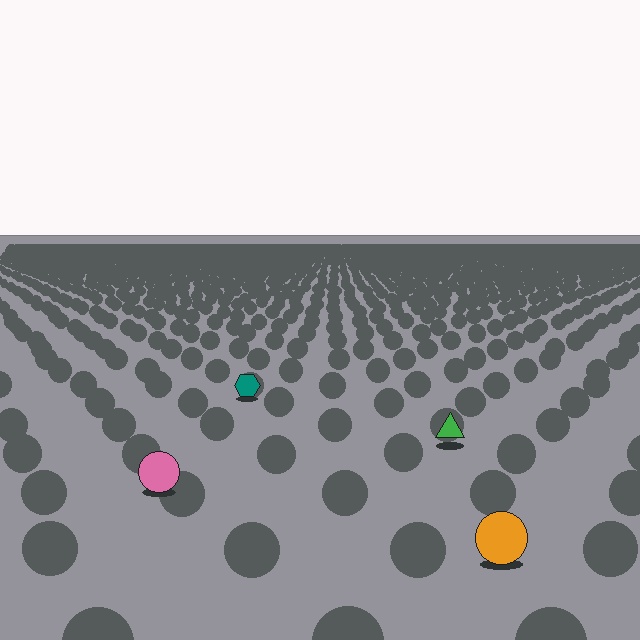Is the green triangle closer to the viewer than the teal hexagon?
Yes. The green triangle is closer — you can tell from the texture gradient: the ground texture is coarser near it.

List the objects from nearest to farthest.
From nearest to farthest: the orange circle, the pink circle, the green triangle, the teal hexagon.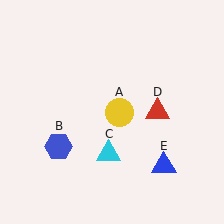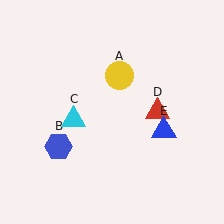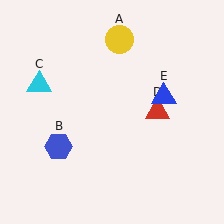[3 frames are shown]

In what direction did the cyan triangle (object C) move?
The cyan triangle (object C) moved up and to the left.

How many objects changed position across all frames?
3 objects changed position: yellow circle (object A), cyan triangle (object C), blue triangle (object E).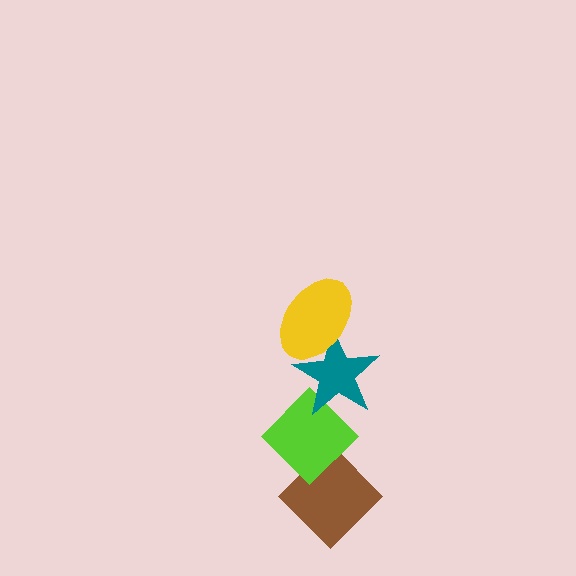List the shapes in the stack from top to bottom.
From top to bottom: the yellow ellipse, the teal star, the lime diamond, the brown diamond.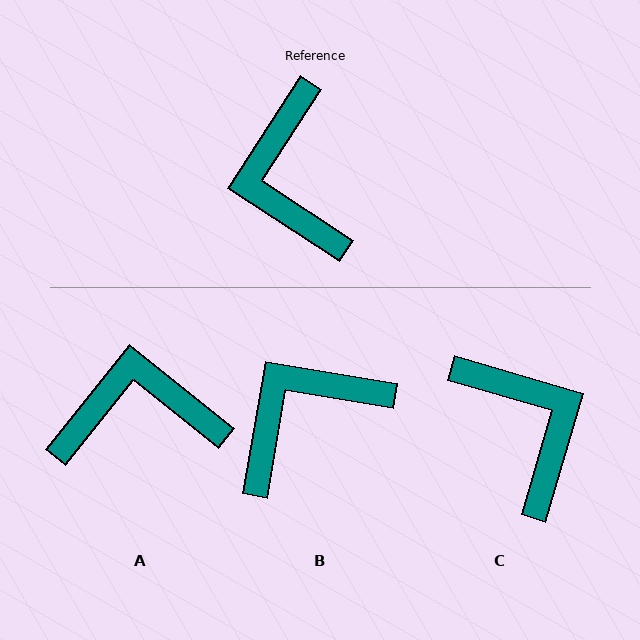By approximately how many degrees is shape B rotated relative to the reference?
Approximately 67 degrees clockwise.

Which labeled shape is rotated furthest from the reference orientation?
C, about 163 degrees away.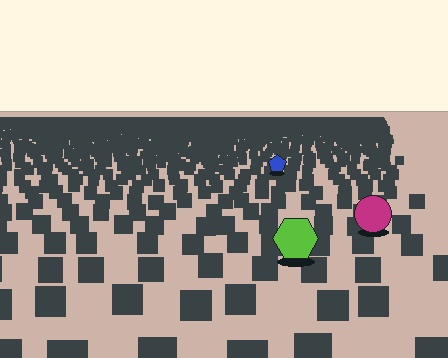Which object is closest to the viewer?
The lime hexagon is closest. The texture marks near it are larger and more spread out.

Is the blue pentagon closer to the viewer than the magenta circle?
No. The magenta circle is closer — you can tell from the texture gradient: the ground texture is coarser near it.